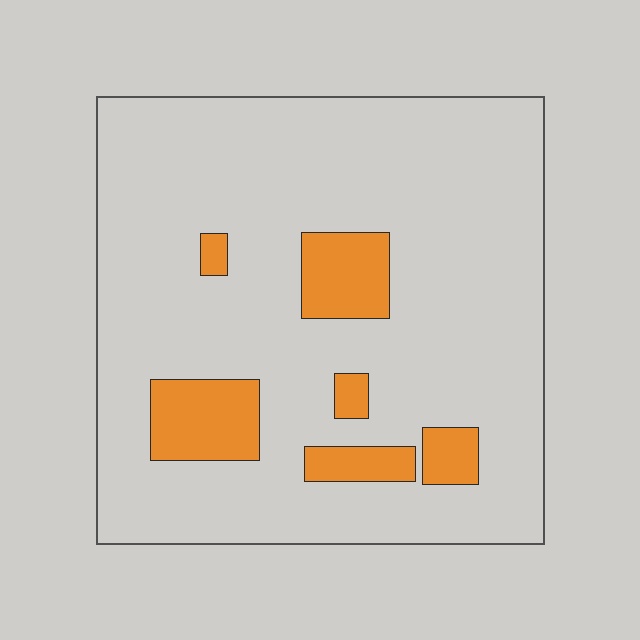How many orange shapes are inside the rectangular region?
6.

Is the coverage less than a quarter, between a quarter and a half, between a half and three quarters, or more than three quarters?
Less than a quarter.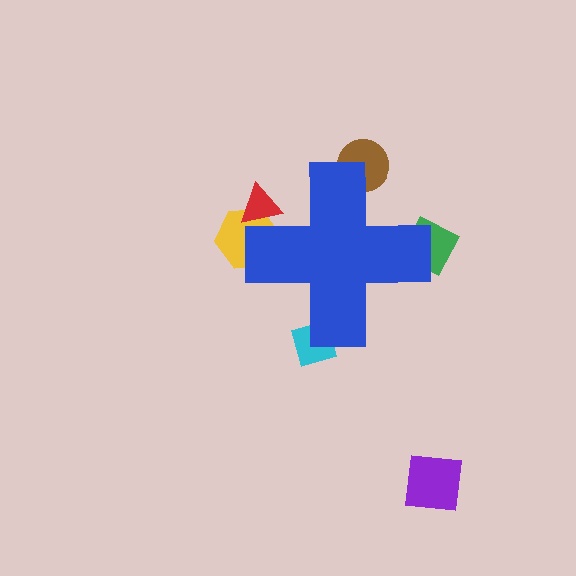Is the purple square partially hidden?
No, the purple square is fully visible.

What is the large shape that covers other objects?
A blue cross.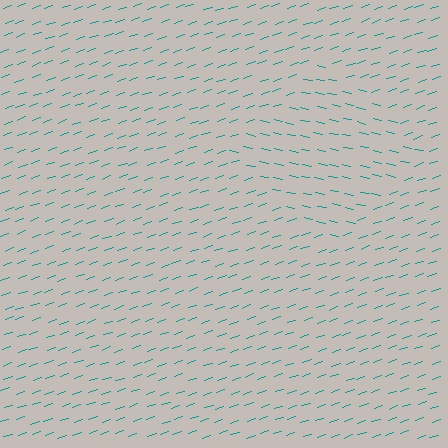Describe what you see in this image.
The image is filled with small teal line segments. A diamond region in the image has lines oriented differently from the surrounding lines, creating a visible texture boundary.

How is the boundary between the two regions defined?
The boundary is defined purely by a change in line orientation (approximately 31 degrees difference). All lines are the same color and thickness.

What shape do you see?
I see a diamond.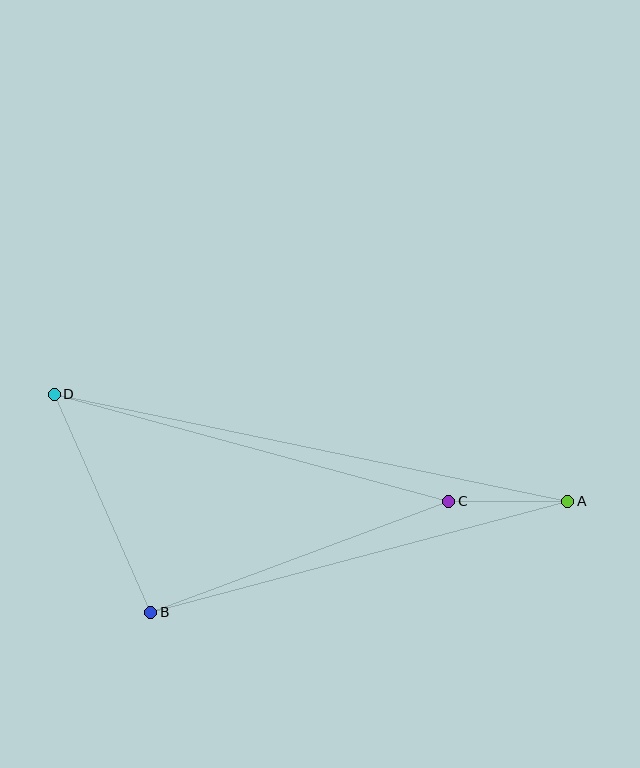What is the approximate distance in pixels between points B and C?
The distance between B and C is approximately 318 pixels.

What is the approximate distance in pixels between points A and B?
The distance between A and B is approximately 432 pixels.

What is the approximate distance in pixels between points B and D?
The distance between B and D is approximately 238 pixels.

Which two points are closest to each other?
Points A and C are closest to each other.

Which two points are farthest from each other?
Points A and D are farthest from each other.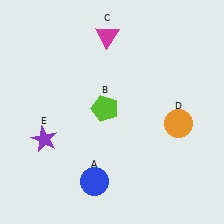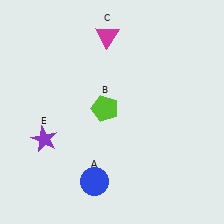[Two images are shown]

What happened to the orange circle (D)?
The orange circle (D) was removed in Image 2. It was in the bottom-right area of Image 1.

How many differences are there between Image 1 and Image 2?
There is 1 difference between the two images.